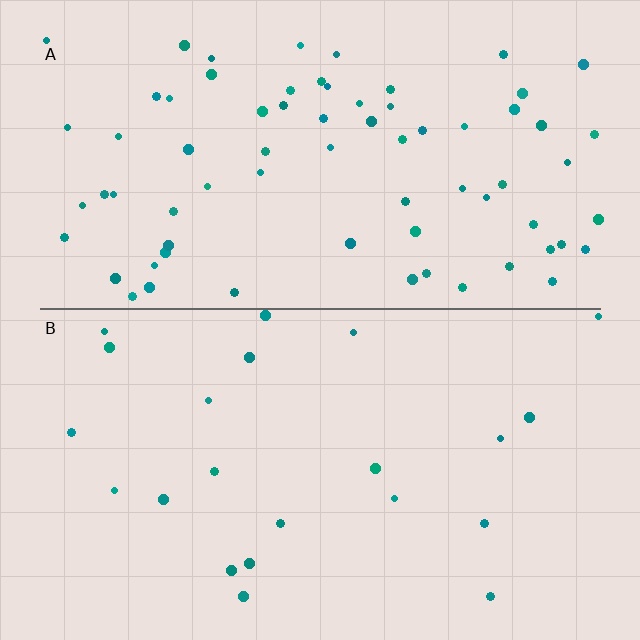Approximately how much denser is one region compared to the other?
Approximately 3.3× — region A over region B.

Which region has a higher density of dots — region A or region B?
A (the top).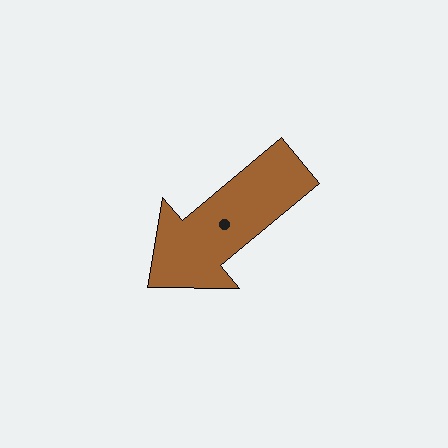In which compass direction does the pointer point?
Southwest.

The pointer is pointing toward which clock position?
Roughly 8 o'clock.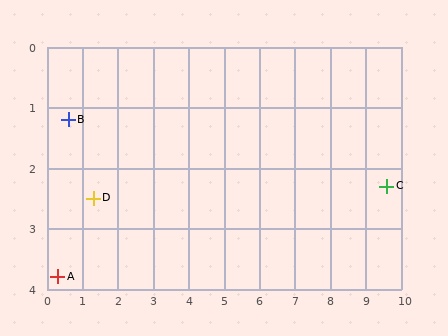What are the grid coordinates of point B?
Point B is at approximately (0.6, 1.2).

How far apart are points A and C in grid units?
Points A and C are about 9.4 grid units apart.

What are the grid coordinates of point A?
Point A is at approximately (0.3, 3.8).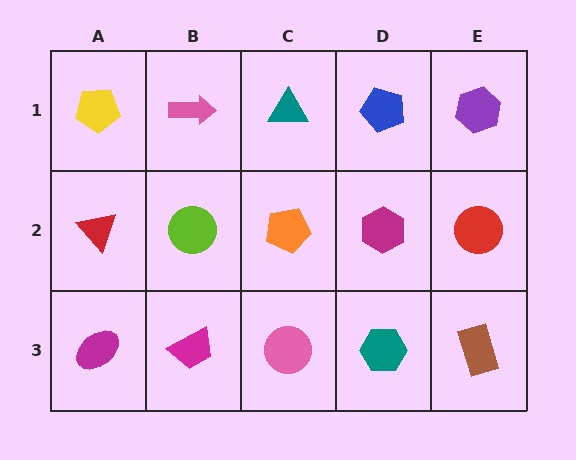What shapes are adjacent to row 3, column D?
A magenta hexagon (row 2, column D), a pink circle (row 3, column C), a brown rectangle (row 3, column E).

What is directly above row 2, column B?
A pink arrow.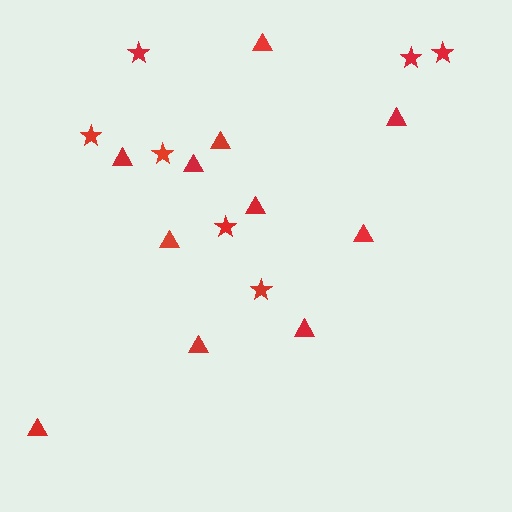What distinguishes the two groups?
There are 2 groups: one group of stars (7) and one group of triangles (11).